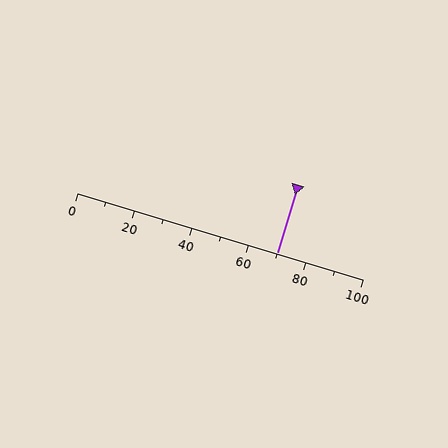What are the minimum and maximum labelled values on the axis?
The axis runs from 0 to 100.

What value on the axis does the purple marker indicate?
The marker indicates approximately 70.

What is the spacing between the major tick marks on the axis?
The major ticks are spaced 20 apart.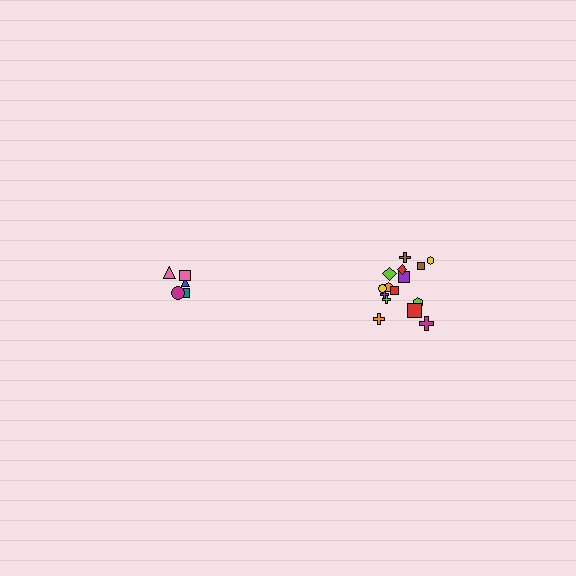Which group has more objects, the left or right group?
The right group.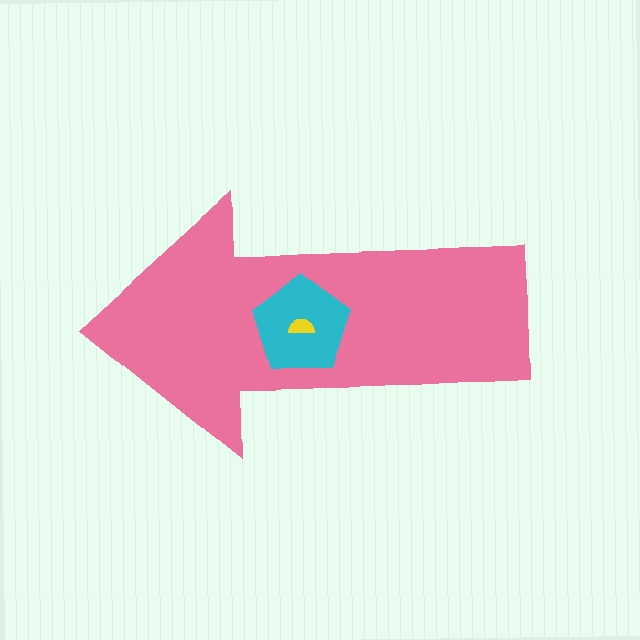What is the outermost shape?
The pink arrow.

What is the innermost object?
The yellow semicircle.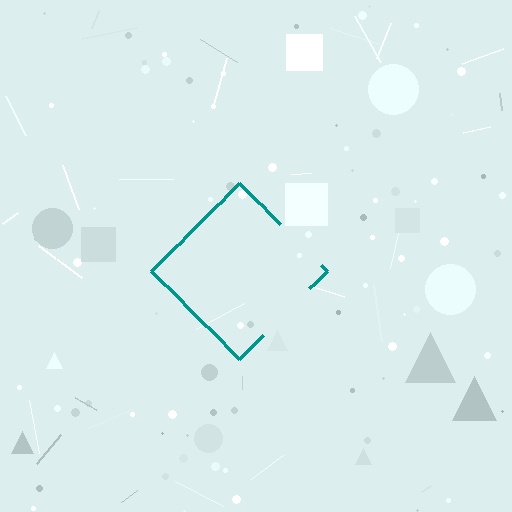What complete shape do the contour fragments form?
The contour fragments form a diamond.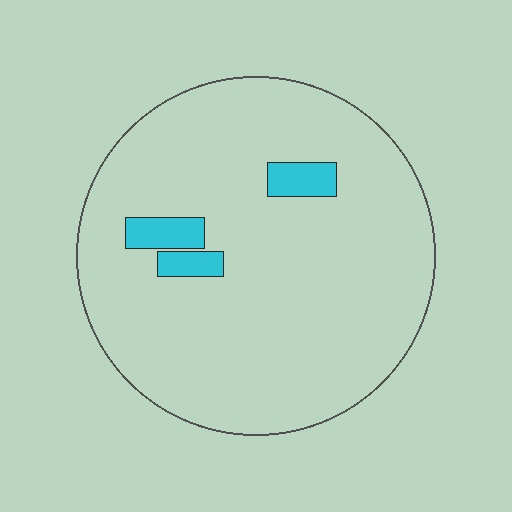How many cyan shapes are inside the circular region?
3.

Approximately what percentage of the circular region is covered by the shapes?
Approximately 5%.